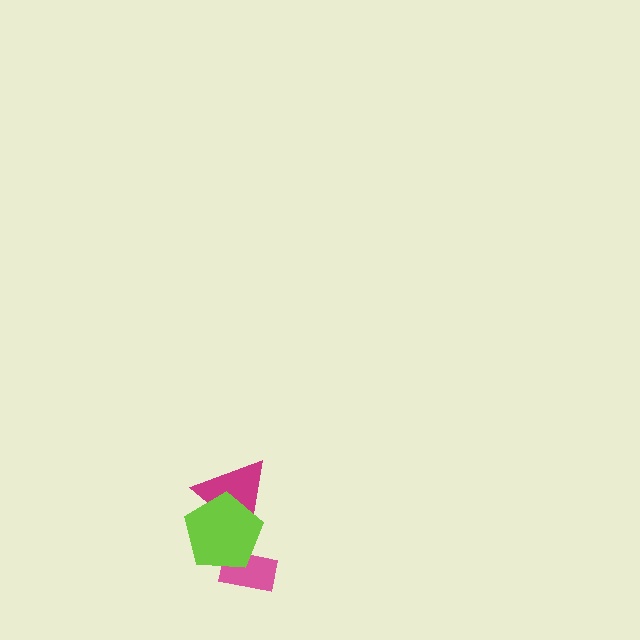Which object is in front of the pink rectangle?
The lime pentagon is in front of the pink rectangle.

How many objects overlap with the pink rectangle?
1 object overlaps with the pink rectangle.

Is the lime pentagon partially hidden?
No, no other shape covers it.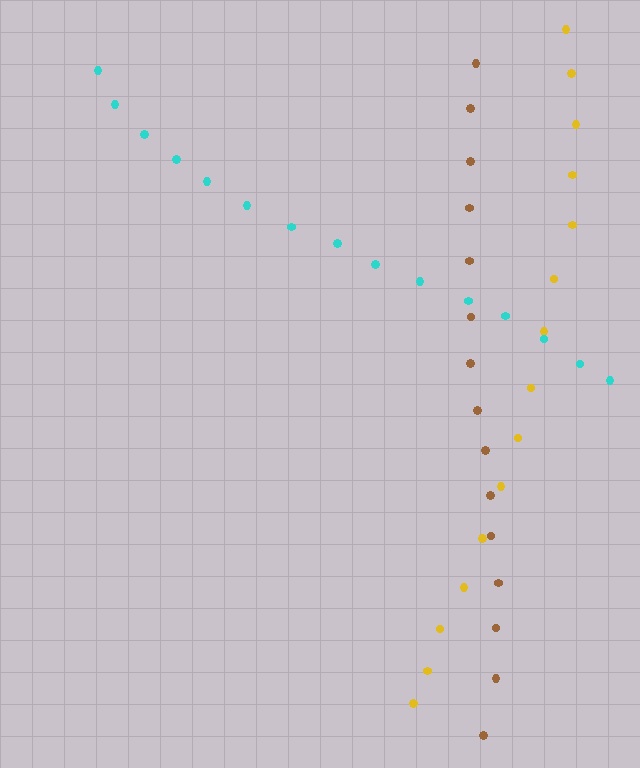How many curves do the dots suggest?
There are 3 distinct paths.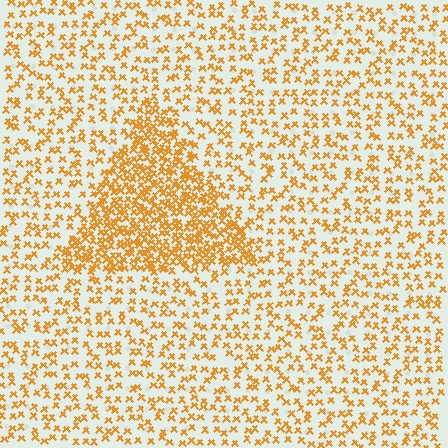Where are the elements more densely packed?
The elements are more densely packed inside the triangle boundary.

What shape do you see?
I see a triangle.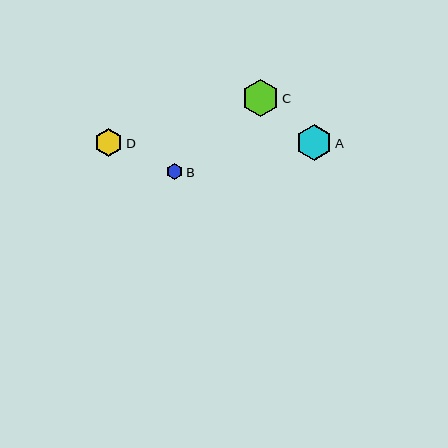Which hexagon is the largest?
Hexagon C is the largest with a size of approximately 37 pixels.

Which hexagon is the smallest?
Hexagon B is the smallest with a size of approximately 16 pixels.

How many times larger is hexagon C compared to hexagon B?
Hexagon C is approximately 2.3 times the size of hexagon B.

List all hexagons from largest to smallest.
From largest to smallest: C, A, D, B.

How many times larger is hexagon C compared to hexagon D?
Hexagon C is approximately 1.3 times the size of hexagon D.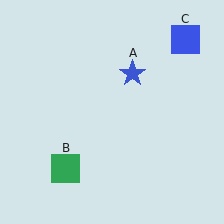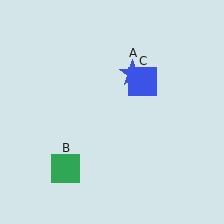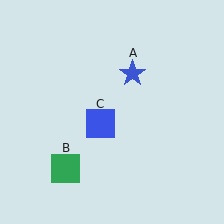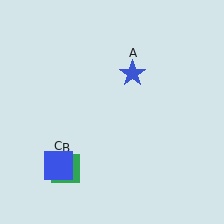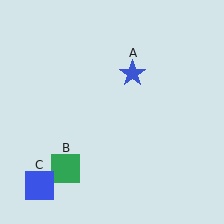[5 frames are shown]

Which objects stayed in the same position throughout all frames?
Blue star (object A) and green square (object B) remained stationary.